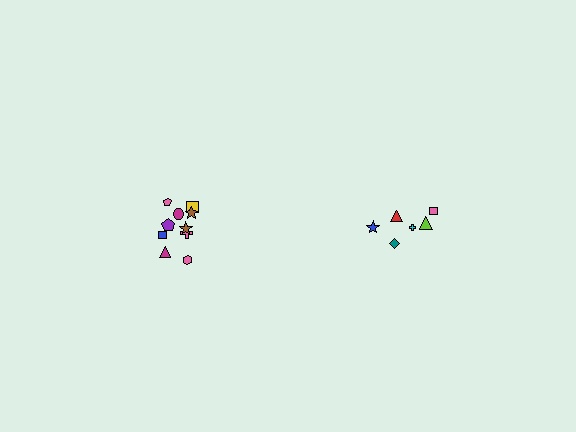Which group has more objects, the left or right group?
The left group.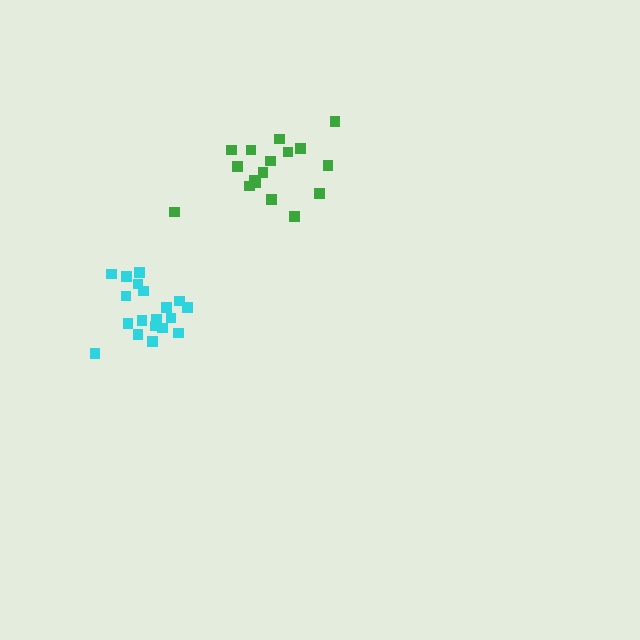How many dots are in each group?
Group 1: 17 dots, Group 2: 19 dots (36 total).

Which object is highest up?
The green cluster is topmost.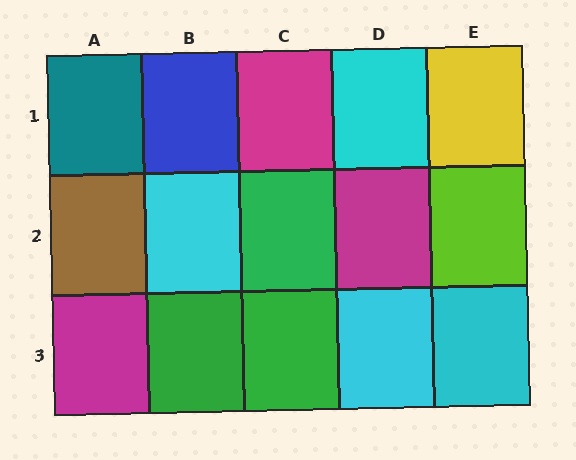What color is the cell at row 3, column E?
Cyan.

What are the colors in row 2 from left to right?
Brown, cyan, green, magenta, lime.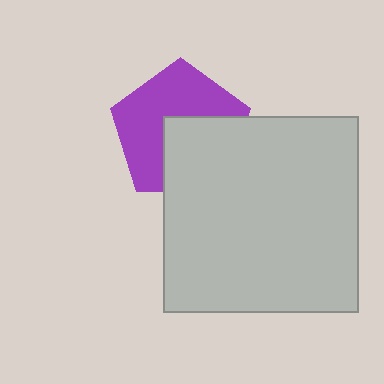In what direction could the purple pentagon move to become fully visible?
The purple pentagon could move toward the upper-left. That would shift it out from behind the light gray square entirely.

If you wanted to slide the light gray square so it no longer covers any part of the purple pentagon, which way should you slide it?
Slide it toward the lower-right — that is the most direct way to separate the two shapes.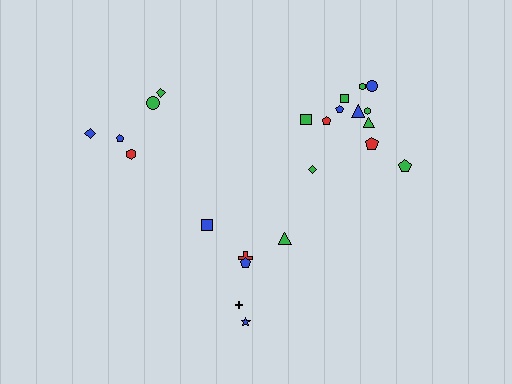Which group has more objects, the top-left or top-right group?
The top-right group.